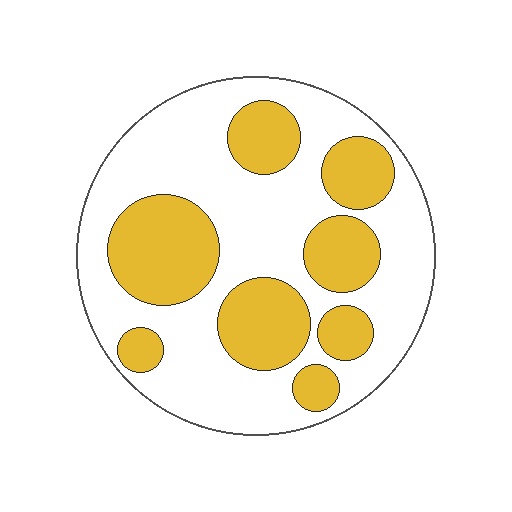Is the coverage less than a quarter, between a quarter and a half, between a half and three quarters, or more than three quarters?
Between a quarter and a half.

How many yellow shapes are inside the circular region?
8.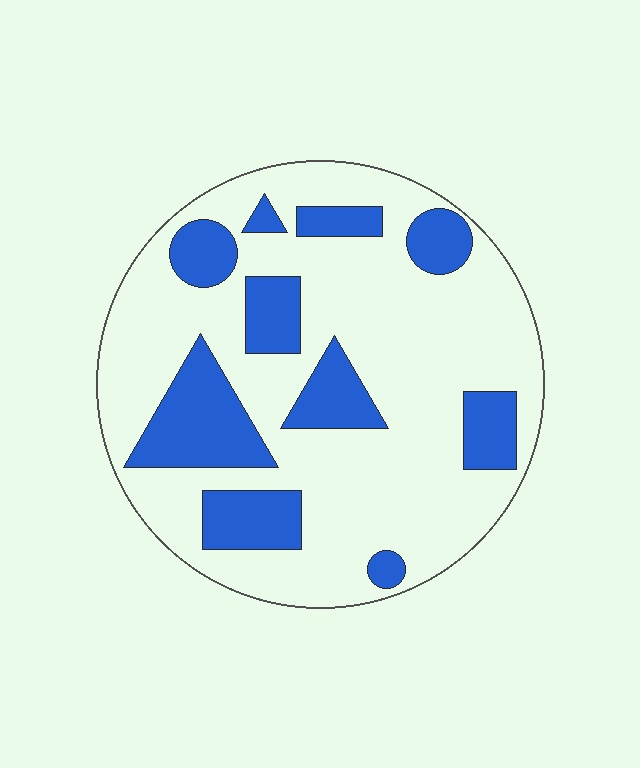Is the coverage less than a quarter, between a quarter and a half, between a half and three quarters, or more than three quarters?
Between a quarter and a half.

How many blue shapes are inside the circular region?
10.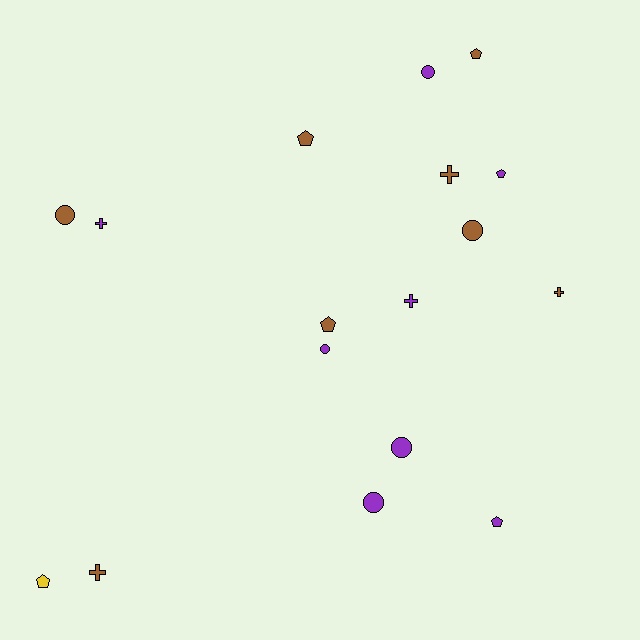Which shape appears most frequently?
Circle, with 6 objects.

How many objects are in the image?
There are 17 objects.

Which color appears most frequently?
Purple, with 8 objects.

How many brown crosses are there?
There are 3 brown crosses.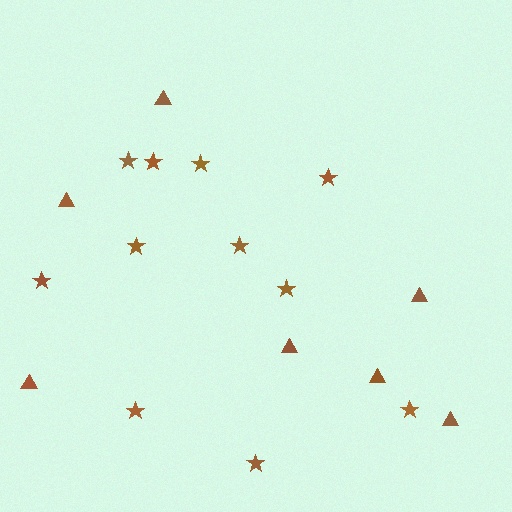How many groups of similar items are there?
There are 2 groups: one group of triangles (7) and one group of stars (11).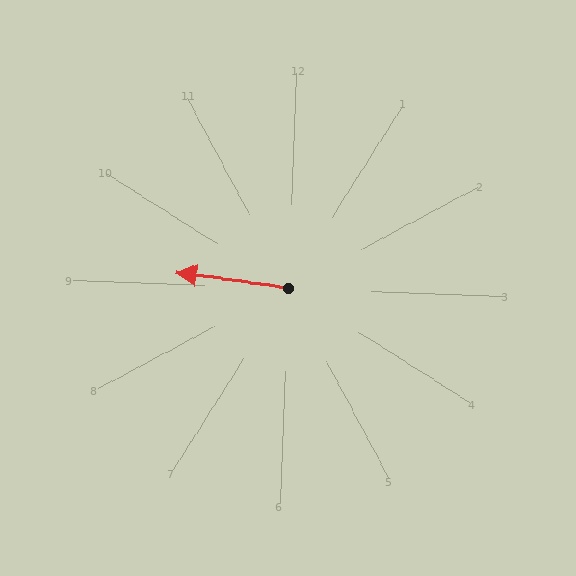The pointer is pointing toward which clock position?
Roughly 9 o'clock.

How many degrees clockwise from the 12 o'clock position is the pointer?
Approximately 276 degrees.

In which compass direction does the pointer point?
West.